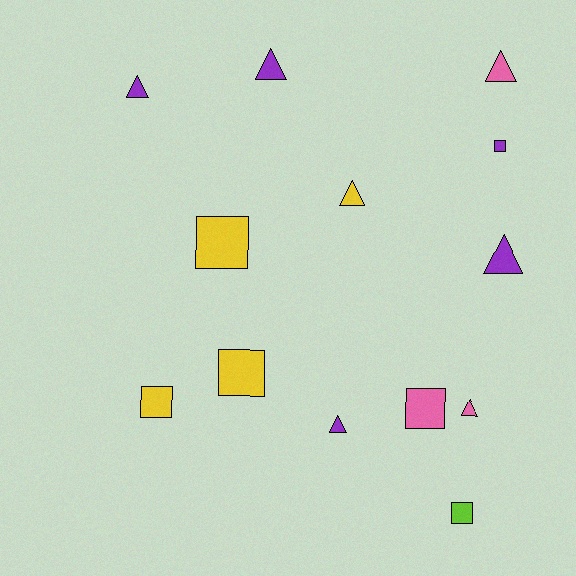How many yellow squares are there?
There are 3 yellow squares.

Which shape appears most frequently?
Triangle, with 7 objects.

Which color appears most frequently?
Purple, with 5 objects.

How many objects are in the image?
There are 13 objects.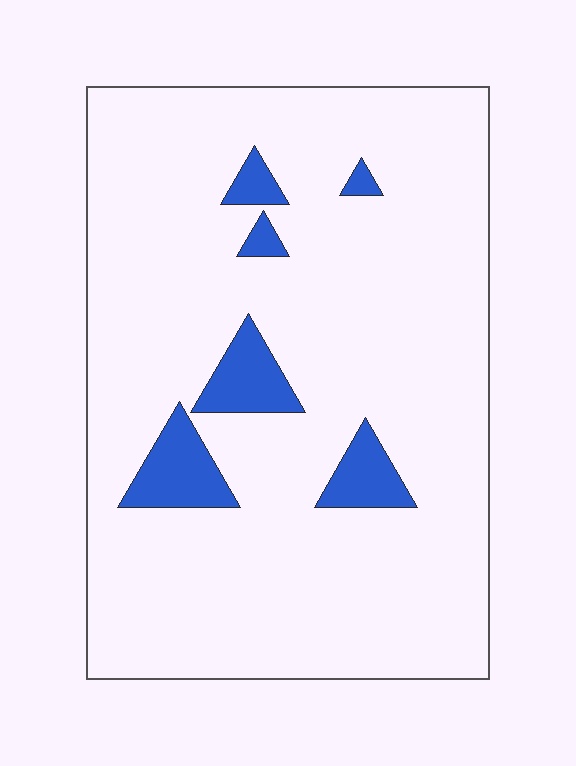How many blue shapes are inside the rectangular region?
6.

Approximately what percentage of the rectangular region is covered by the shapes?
Approximately 10%.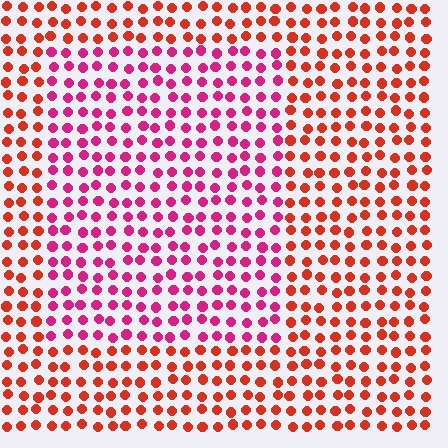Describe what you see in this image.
The image is filled with small red elements in a uniform arrangement. A rectangle-shaped region is visible where the elements are tinted to a slightly different hue, forming a subtle color boundary.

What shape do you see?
I see a rectangle.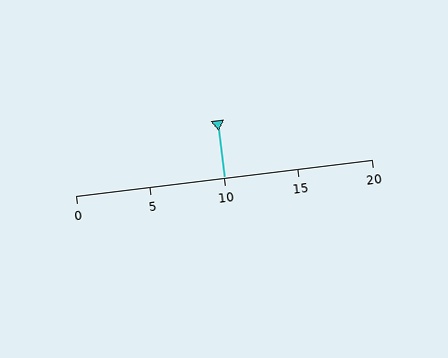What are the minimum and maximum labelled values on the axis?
The axis runs from 0 to 20.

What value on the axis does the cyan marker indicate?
The marker indicates approximately 10.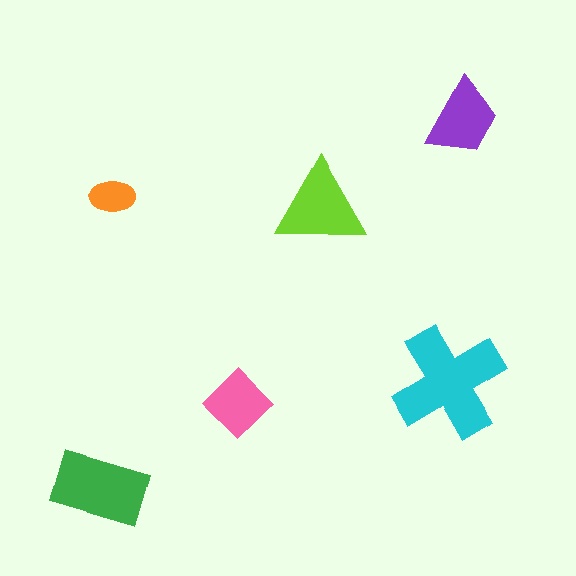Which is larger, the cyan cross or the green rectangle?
The cyan cross.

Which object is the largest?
The cyan cross.